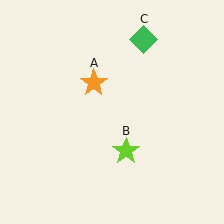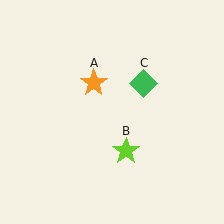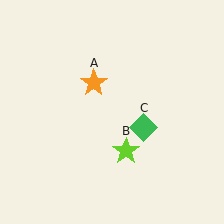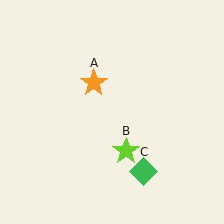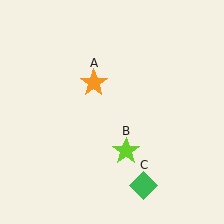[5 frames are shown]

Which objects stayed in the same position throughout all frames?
Orange star (object A) and lime star (object B) remained stationary.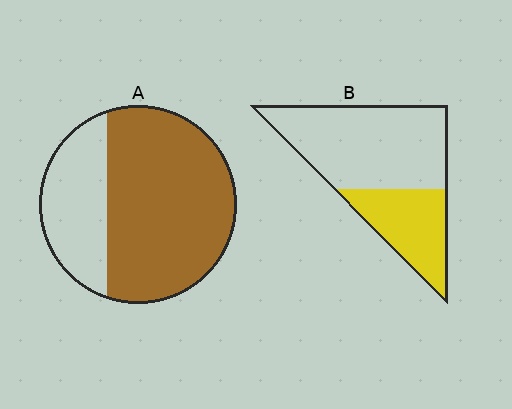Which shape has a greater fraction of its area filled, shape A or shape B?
Shape A.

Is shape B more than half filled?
No.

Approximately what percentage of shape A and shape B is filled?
A is approximately 70% and B is approximately 35%.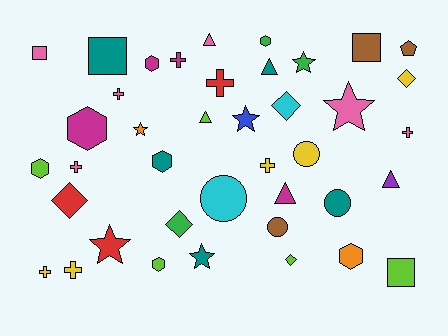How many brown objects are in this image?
There are 3 brown objects.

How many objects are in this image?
There are 40 objects.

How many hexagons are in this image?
There are 7 hexagons.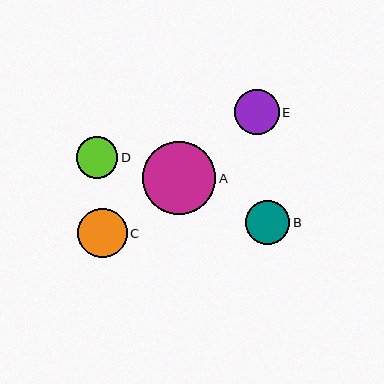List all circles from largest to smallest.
From largest to smallest: A, C, E, B, D.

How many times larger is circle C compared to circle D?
Circle C is approximately 1.2 times the size of circle D.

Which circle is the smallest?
Circle D is the smallest with a size of approximately 42 pixels.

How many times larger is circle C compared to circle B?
Circle C is approximately 1.1 times the size of circle B.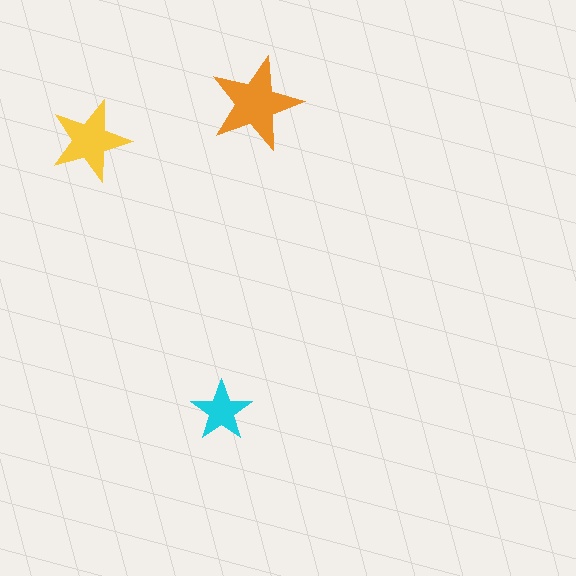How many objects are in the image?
There are 3 objects in the image.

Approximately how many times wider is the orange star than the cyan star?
About 1.5 times wider.